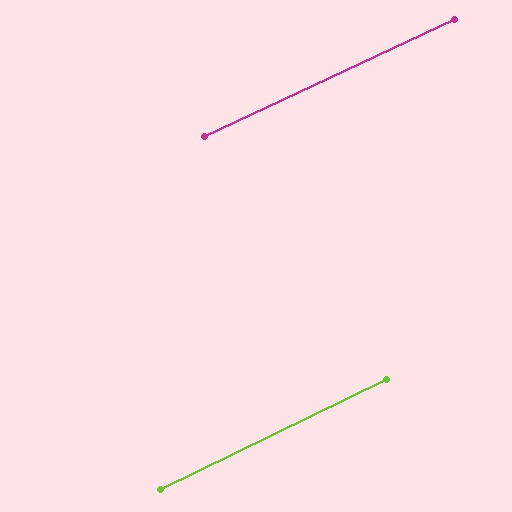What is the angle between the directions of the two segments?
Approximately 1 degree.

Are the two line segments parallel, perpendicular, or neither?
Parallel — their directions differ by only 1.2°.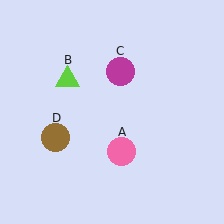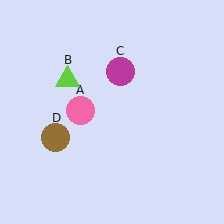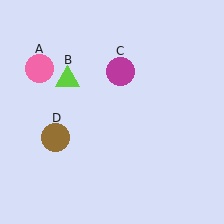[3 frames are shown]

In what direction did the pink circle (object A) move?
The pink circle (object A) moved up and to the left.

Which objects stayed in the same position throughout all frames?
Lime triangle (object B) and magenta circle (object C) and brown circle (object D) remained stationary.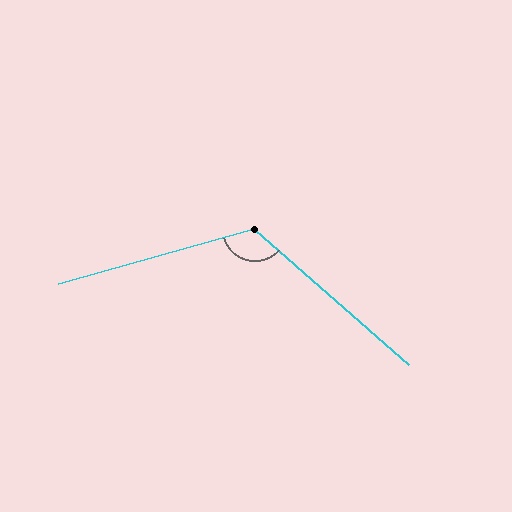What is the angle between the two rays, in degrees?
Approximately 123 degrees.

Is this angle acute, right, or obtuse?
It is obtuse.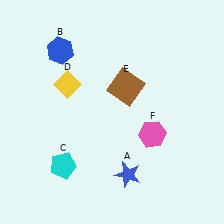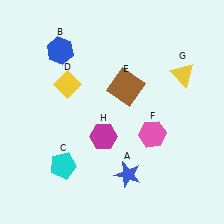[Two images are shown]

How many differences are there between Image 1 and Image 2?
There are 2 differences between the two images.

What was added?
A yellow triangle (G), a magenta hexagon (H) were added in Image 2.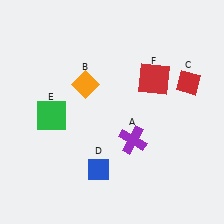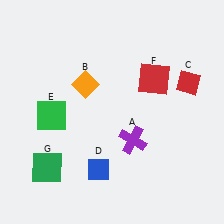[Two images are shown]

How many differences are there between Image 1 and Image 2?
There is 1 difference between the two images.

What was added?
A green square (G) was added in Image 2.